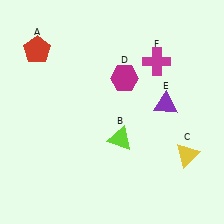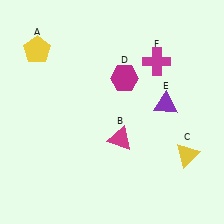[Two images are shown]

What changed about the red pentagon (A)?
In Image 1, A is red. In Image 2, it changed to yellow.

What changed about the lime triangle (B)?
In Image 1, B is lime. In Image 2, it changed to magenta.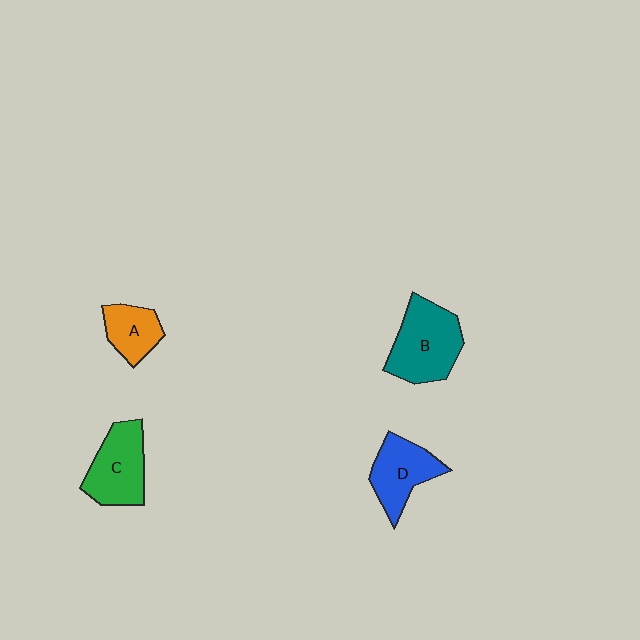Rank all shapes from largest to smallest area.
From largest to smallest: B (teal), C (green), D (blue), A (orange).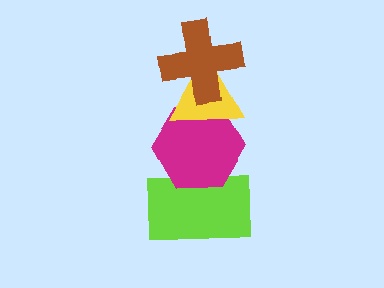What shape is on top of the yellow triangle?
The brown cross is on top of the yellow triangle.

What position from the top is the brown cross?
The brown cross is 1st from the top.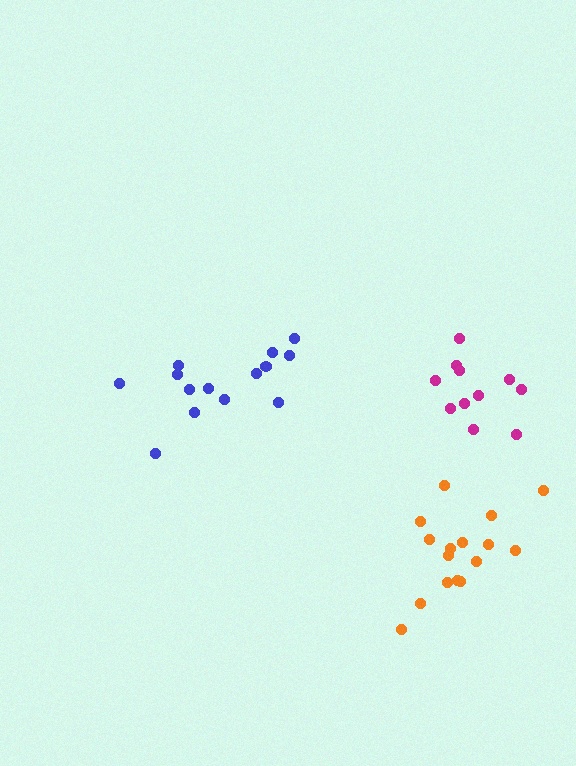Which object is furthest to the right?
The orange cluster is rightmost.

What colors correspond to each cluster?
The clusters are colored: orange, blue, magenta.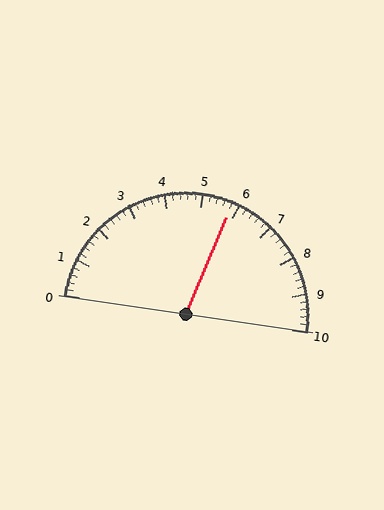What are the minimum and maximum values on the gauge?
The gauge ranges from 0 to 10.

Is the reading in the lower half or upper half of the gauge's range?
The reading is in the upper half of the range (0 to 10).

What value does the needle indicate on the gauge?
The needle indicates approximately 5.8.